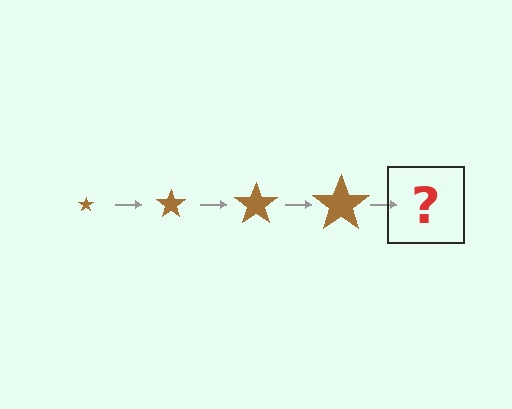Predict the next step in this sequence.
The next step is a brown star, larger than the previous one.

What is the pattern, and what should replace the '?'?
The pattern is that the star gets progressively larger each step. The '?' should be a brown star, larger than the previous one.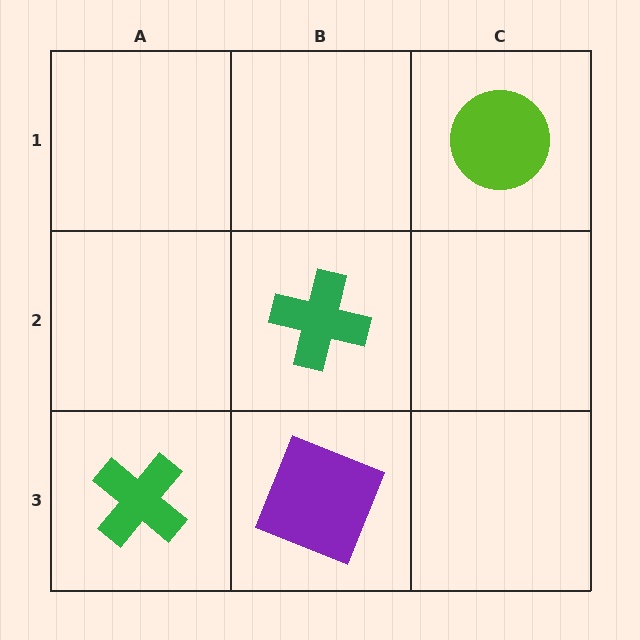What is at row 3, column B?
A purple square.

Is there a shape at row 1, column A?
No, that cell is empty.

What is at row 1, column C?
A lime circle.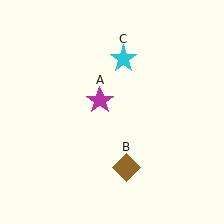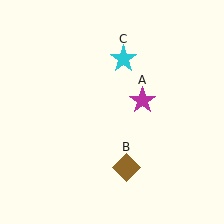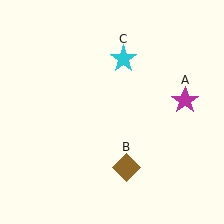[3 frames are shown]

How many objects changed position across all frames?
1 object changed position: magenta star (object A).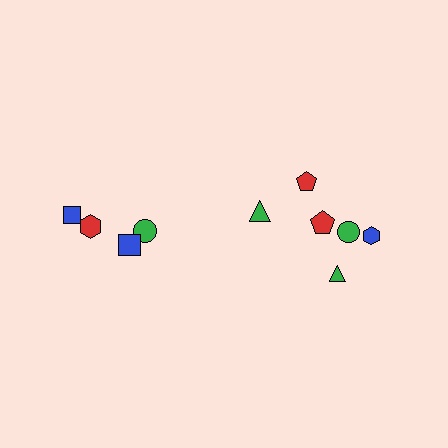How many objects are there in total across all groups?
There are 10 objects.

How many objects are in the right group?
There are 6 objects.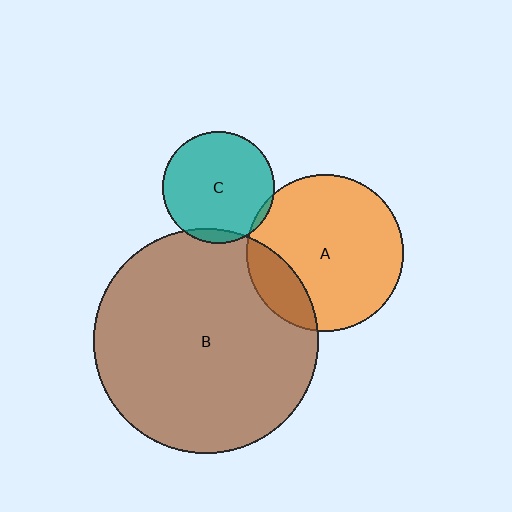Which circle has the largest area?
Circle B (brown).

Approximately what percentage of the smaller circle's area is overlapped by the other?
Approximately 5%.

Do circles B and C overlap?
Yes.